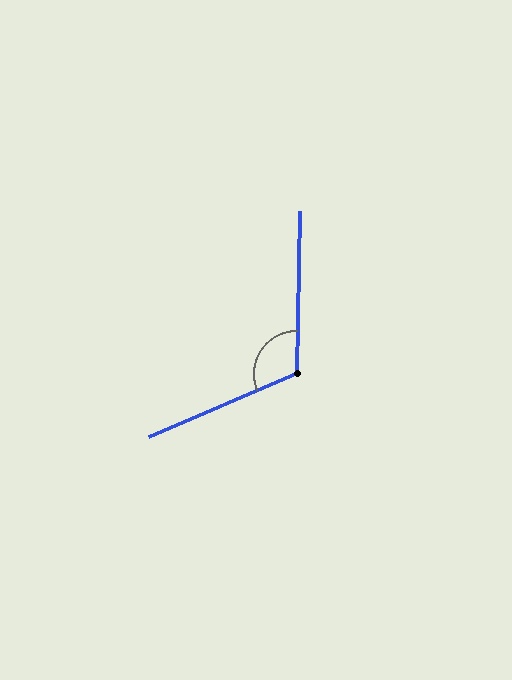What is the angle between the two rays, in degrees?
Approximately 114 degrees.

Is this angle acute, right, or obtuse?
It is obtuse.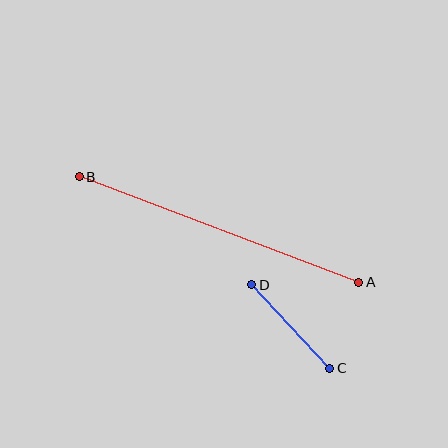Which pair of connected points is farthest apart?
Points A and B are farthest apart.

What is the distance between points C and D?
The distance is approximately 115 pixels.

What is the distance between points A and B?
The distance is approximately 299 pixels.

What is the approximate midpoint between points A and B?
The midpoint is at approximately (219, 230) pixels.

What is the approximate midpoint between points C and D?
The midpoint is at approximately (291, 326) pixels.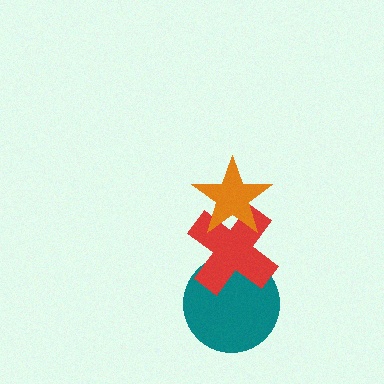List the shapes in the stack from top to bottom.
From top to bottom: the orange star, the red cross, the teal circle.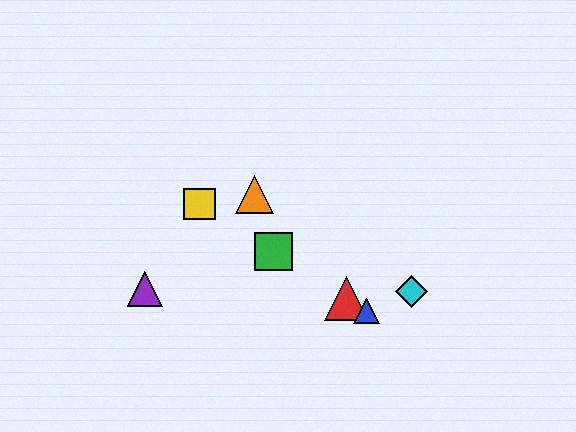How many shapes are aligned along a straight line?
4 shapes (the red triangle, the blue triangle, the green square, the yellow square) are aligned along a straight line.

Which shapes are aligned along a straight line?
The red triangle, the blue triangle, the green square, the yellow square are aligned along a straight line.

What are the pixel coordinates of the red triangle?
The red triangle is at (347, 298).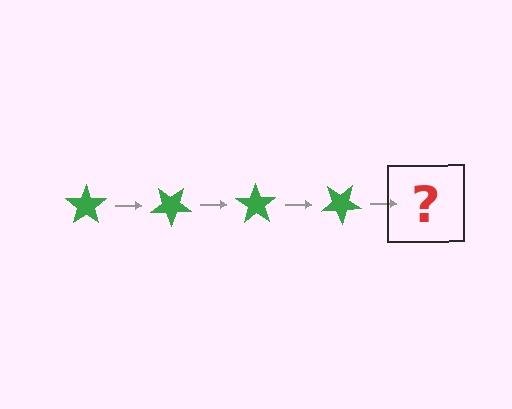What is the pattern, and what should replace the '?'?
The pattern is that the star rotates 35 degrees each step. The '?' should be a green star rotated 140 degrees.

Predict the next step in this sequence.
The next step is a green star rotated 140 degrees.